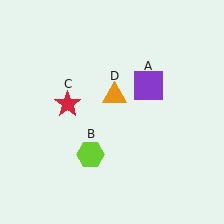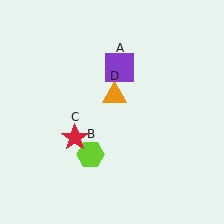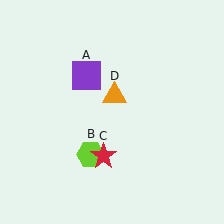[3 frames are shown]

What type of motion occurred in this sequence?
The purple square (object A), red star (object C) rotated counterclockwise around the center of the scene.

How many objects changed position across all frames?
2 objects changed position: purple square (object A), red star (object C).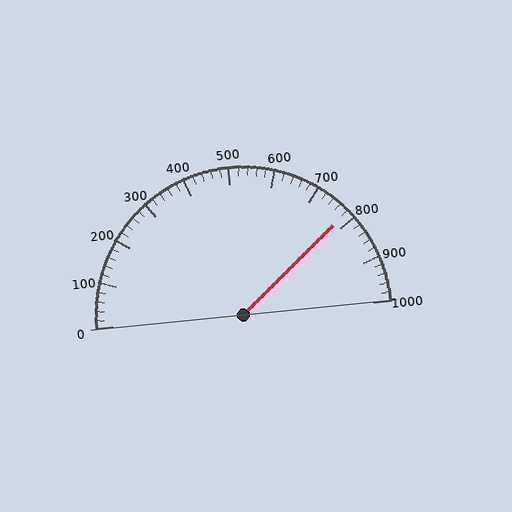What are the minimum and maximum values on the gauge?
The gauge ranges from 0 to 1000.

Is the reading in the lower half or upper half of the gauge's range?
The reading is in the upper half of the range (0 to 1000).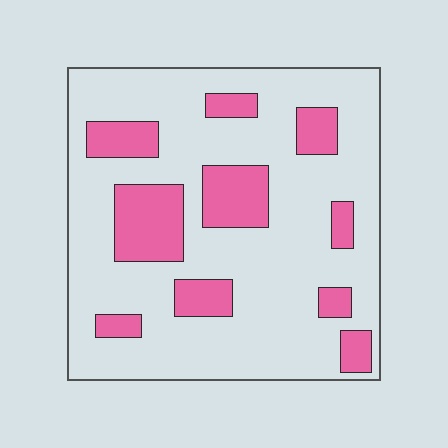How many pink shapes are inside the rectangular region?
10.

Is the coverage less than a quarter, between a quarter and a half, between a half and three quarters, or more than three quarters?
Less than a quarter.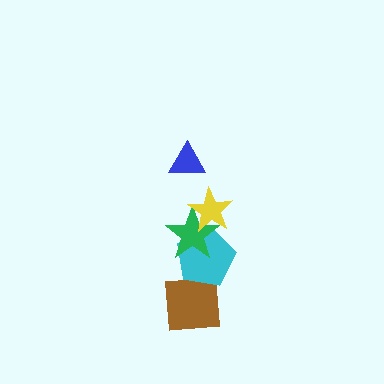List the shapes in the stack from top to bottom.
From top to bottom: the blue triangle, the yellow star, the green star, the cyan pentagon, the brown square.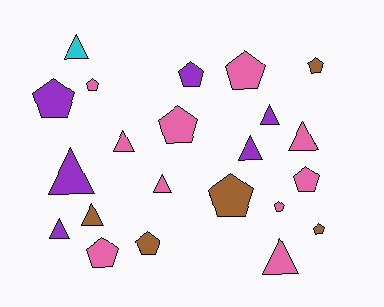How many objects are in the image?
There are 22 objects.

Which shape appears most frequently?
Pentagon, with 12 objects.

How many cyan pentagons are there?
There are no cyan pentagons.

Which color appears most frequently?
Pink, with 10 objects.